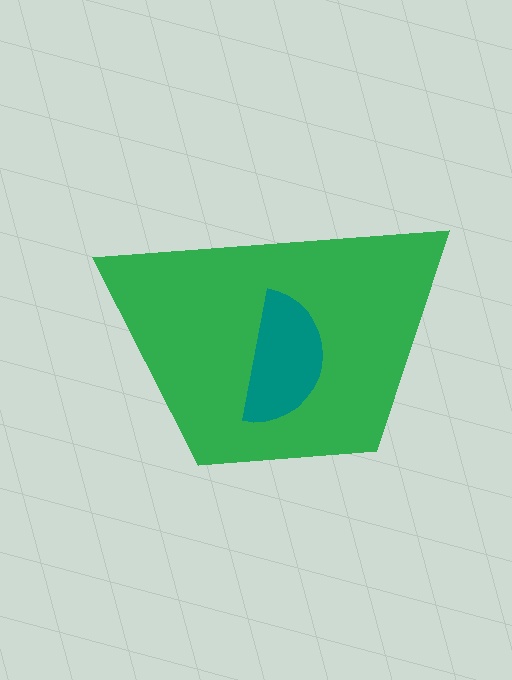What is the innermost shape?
The teal semicircle.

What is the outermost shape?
The green trapezoid.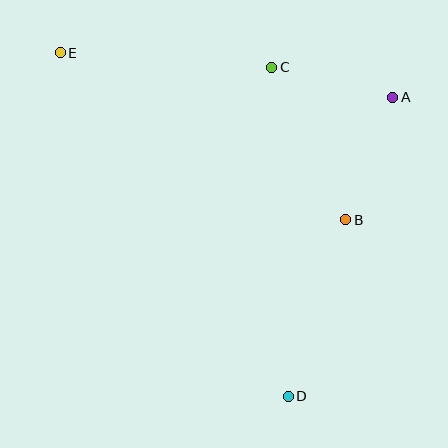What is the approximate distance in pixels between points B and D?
The distance between B and D is approximately 186 pixels.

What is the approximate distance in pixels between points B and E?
The distance between B and E is approximately 331 pixels.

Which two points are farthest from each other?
Points D and E are farthest from each other.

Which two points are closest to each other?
Points A and C are closest to each other.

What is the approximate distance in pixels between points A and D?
The distance between A and D is approximately 317 pixels.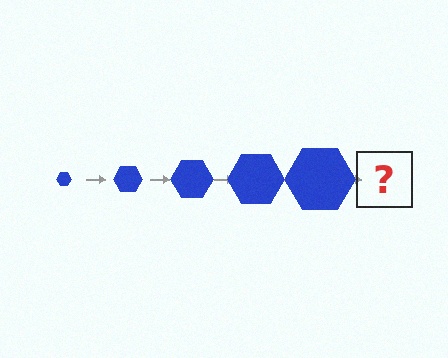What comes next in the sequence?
The next element should be a blue hexagon, larger than the previous one.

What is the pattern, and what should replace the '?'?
The pattern is that the hexagon gets progressively larger each step. The '?' should be a blue hexagon, larger than the previous one.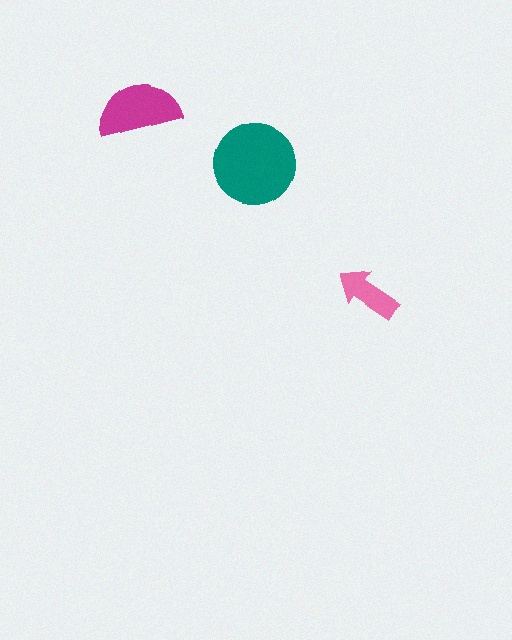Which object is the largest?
The teal circle.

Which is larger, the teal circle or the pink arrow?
The teal circle.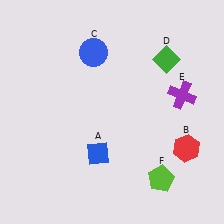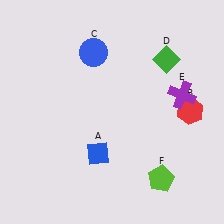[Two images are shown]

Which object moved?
The red hexagon (B) moved up.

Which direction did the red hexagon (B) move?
The red hexagon (B) moved up.